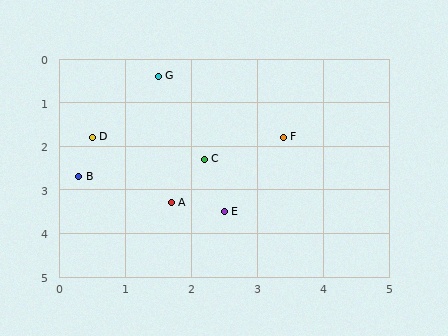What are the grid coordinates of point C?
Point C is at approximately (2.2, 2.3).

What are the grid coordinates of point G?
Point G is at approximately (1.5, 0.4).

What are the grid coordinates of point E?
Point E is at approximately (2.5, 3.5).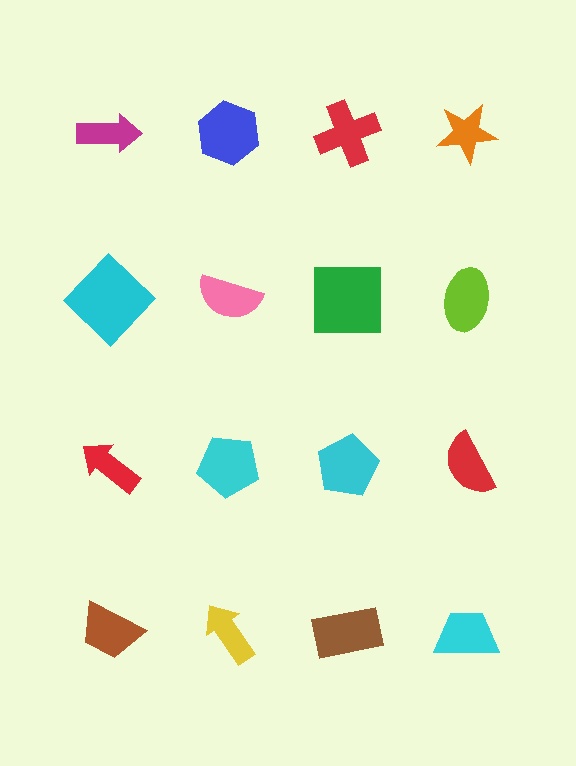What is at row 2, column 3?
A green square.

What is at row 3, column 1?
A red arrow.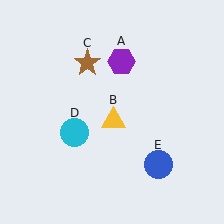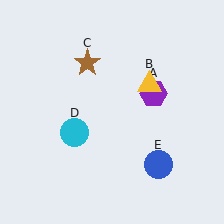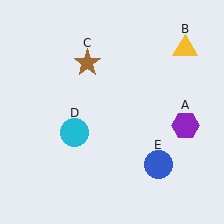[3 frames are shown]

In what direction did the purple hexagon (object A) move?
The purple hexagon (object A) moved down and to the right.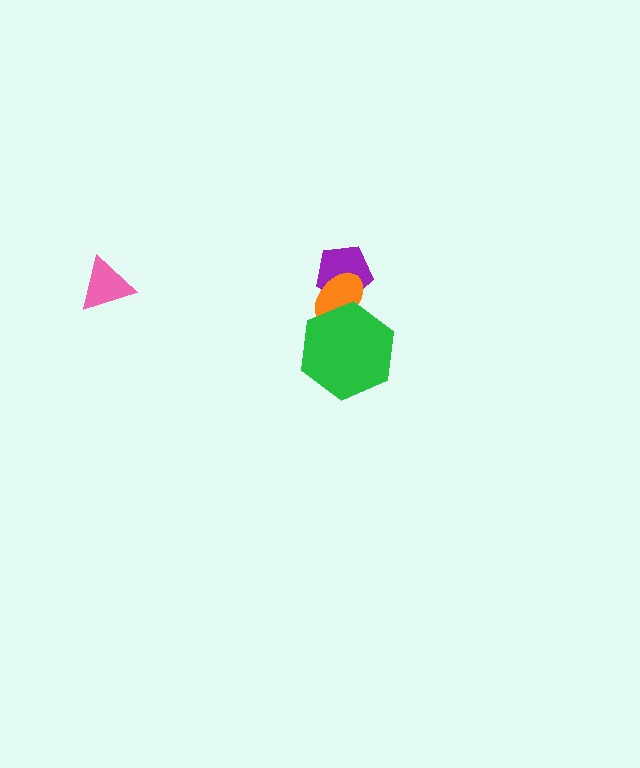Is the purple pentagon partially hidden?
Yes, it is partially covered by another shape.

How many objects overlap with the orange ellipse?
2 objects overlap with the orange ellipse.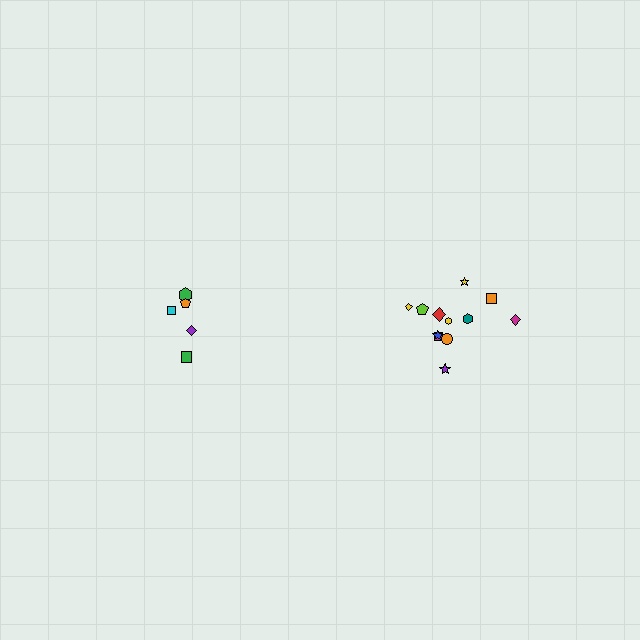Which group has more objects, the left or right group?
The right group.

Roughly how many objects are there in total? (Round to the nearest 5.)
Roughly 15 objects in total.